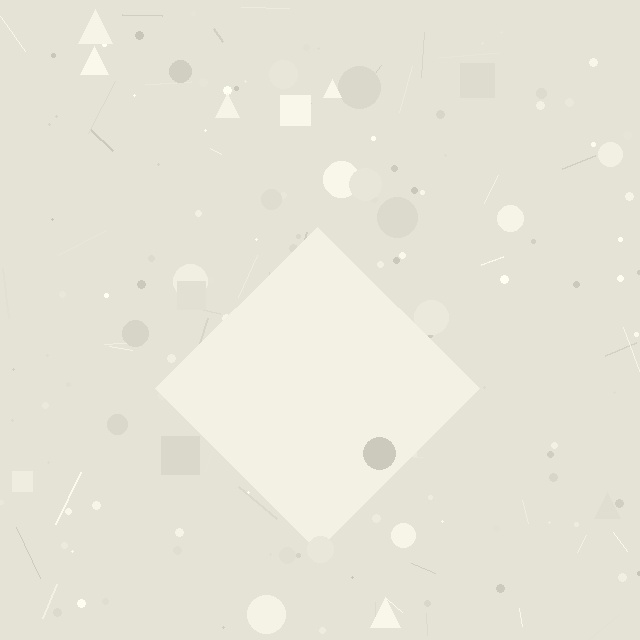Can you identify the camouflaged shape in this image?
The camouflaged shape is a diamond.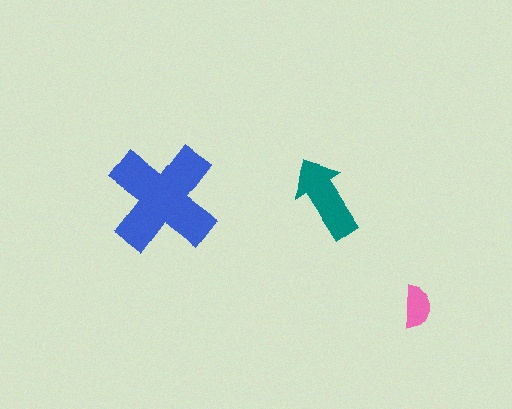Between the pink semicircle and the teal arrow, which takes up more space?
The teal arrow.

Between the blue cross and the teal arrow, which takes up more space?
The blue cross.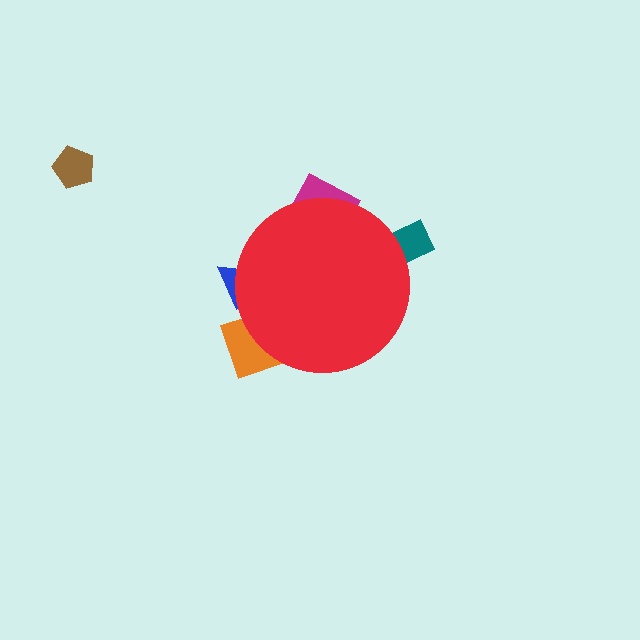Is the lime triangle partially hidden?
Yes, the lime triangle is partially hidden behind the red circle.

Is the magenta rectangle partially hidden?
Yes, the magenta rectangle is partially hidden behind the red circle.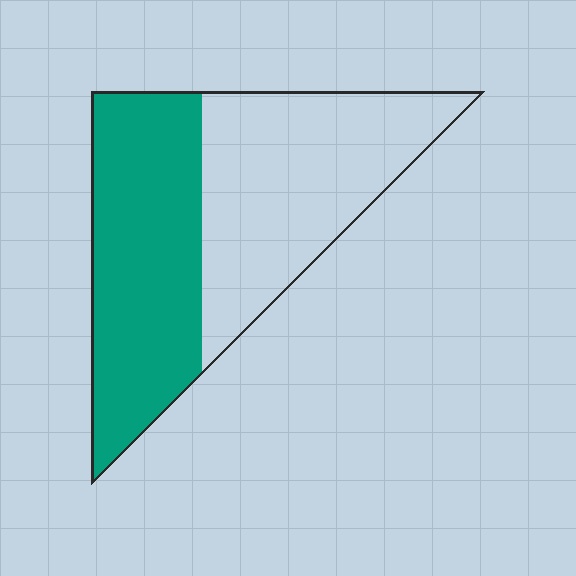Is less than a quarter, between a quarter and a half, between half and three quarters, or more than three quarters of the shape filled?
Between a quarter and a half.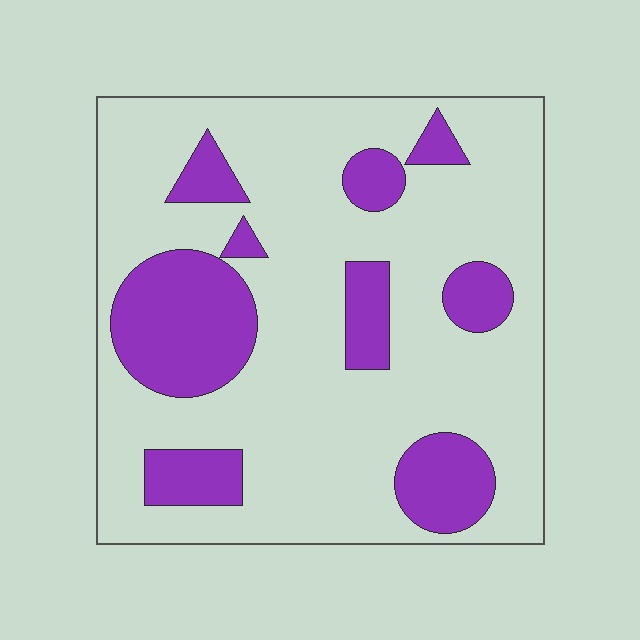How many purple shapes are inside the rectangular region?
9.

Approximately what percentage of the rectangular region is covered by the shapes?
Approximately 25%.